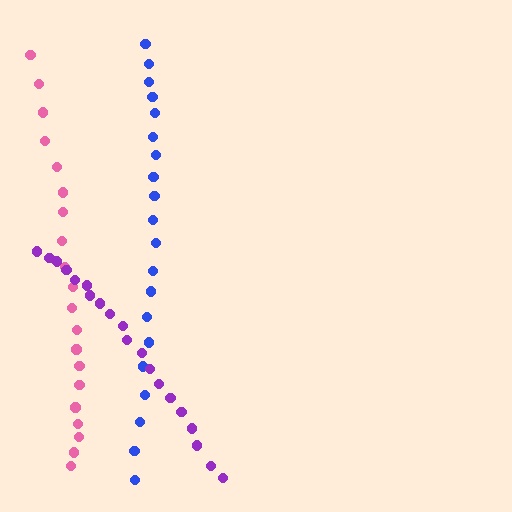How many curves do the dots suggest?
There are 3 distinct paths.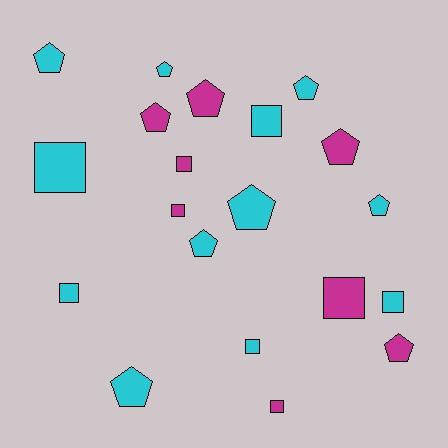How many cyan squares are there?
There are 5 cyan squares.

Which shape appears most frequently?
Pentagon, with 11 objects.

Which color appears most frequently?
Cyan, with 12 objects.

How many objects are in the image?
There are 20 objects.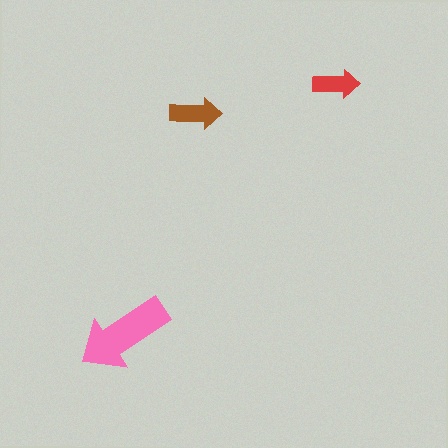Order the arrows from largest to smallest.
the pink one, the brown one, the red one.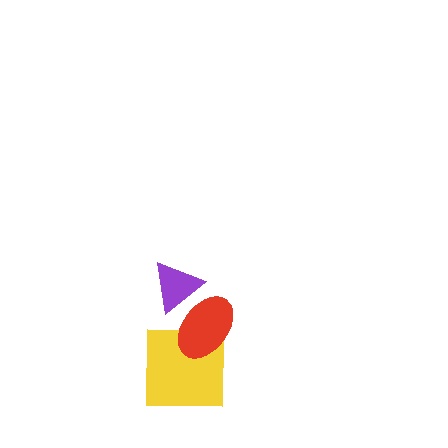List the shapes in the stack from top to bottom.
From top to bottom: the purple triangle, the red ellipse, the yellow square.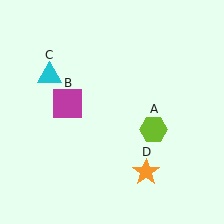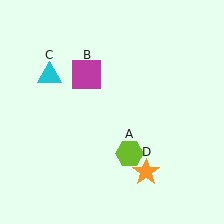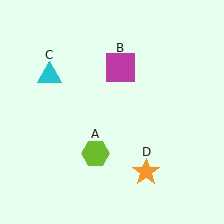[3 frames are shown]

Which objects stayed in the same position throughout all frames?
Cyan triangle (object C) and orange star (object D) remained stationary.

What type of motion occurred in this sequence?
The lime hexagon (object A), magenta square (object B) rotated clockwise around the center of the scene.